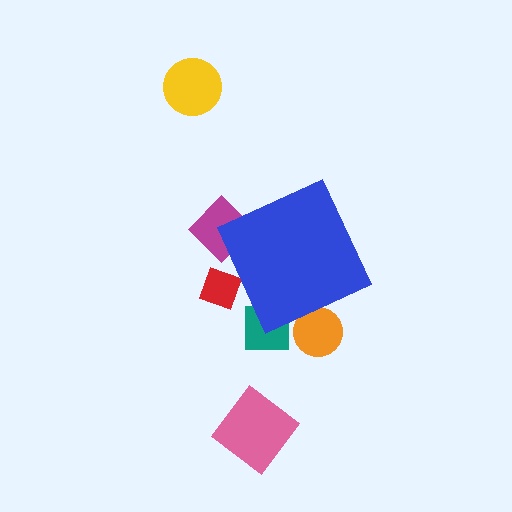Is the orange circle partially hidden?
Yes, the orange circle is partially hidden behind the blue diamond.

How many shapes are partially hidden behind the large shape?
4 shapes are partially hidden.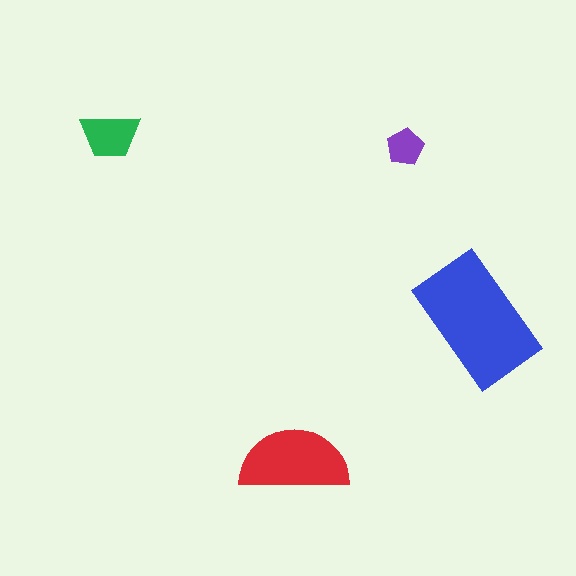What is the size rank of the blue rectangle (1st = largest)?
1st.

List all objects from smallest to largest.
The purple pentagon, the green trapezoid, the red semicircle, the blue rectangle.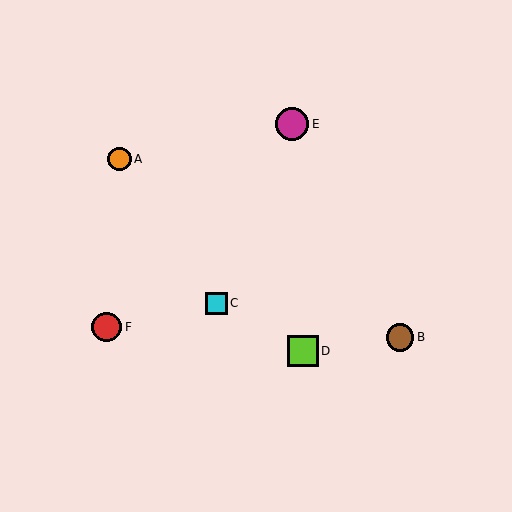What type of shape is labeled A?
Shape A is an orange circle.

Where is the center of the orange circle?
The center of the orange circle is at (119, 159).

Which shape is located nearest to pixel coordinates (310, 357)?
The lime square (labeled D) at (303, 351) is nearest to that location.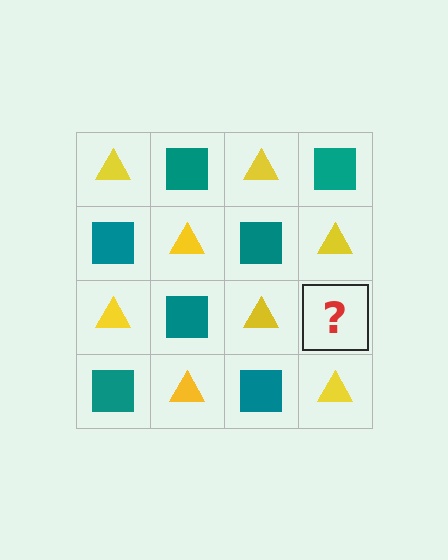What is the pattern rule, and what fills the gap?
The rule is that it alternates yellow triangle and teal square in a checkerboard pattern. The gap should be filled with a teal square.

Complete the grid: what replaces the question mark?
The question mark should be replaced with a teal square.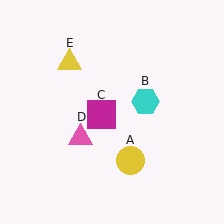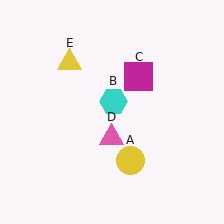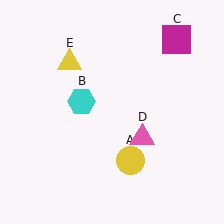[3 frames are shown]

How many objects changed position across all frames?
3 objects changed position: cyan hexagon (object B), magenta square (object C), pink triangle (object D).